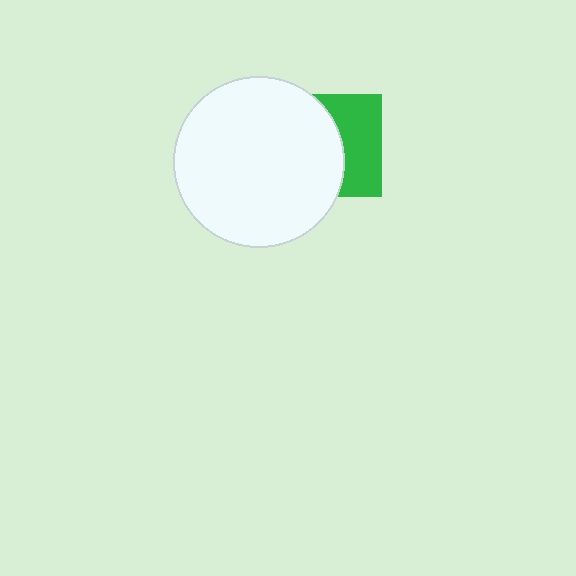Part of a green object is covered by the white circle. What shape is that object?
It is a square.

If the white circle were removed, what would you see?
You would see the complete green square.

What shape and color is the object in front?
The object in front is a white circle.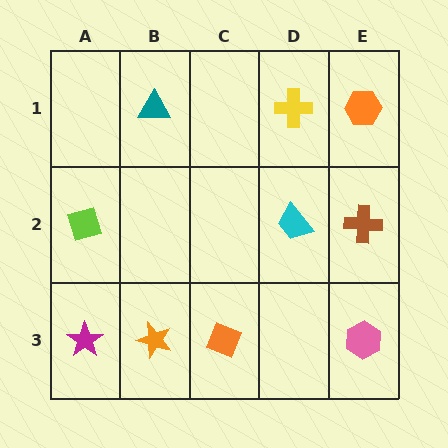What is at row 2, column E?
A brown cross.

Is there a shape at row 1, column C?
No, that cell is empty.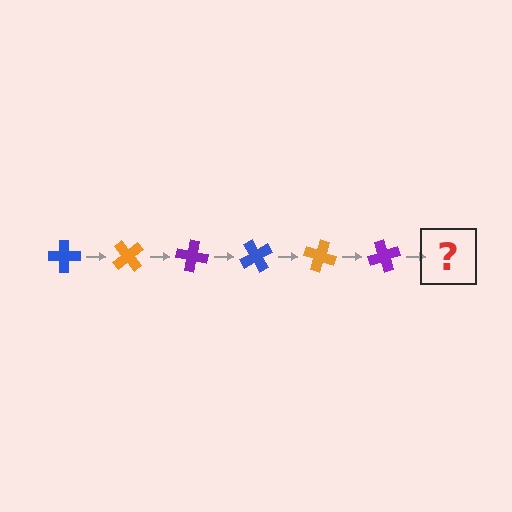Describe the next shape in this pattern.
It should be a blue cross, rotated 300 degrees from the start.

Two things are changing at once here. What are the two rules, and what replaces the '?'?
The two rules are that it rotates 50 degrees each step and the color cycles through blue, orange, and purple. The '?' should be a blue cross, rotated 300 degrees from the start.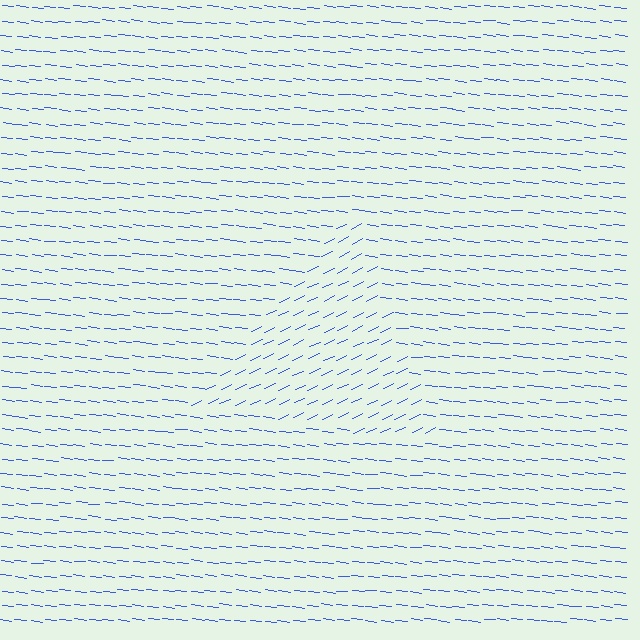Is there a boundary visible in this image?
Yes, there is a texture boundary formed by a change in line orientation.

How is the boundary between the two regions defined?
The boundary is defined purely by a change in line orientation (approximately 32 degrees difference). All lines are the same color and thickness.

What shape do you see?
I see a triangle.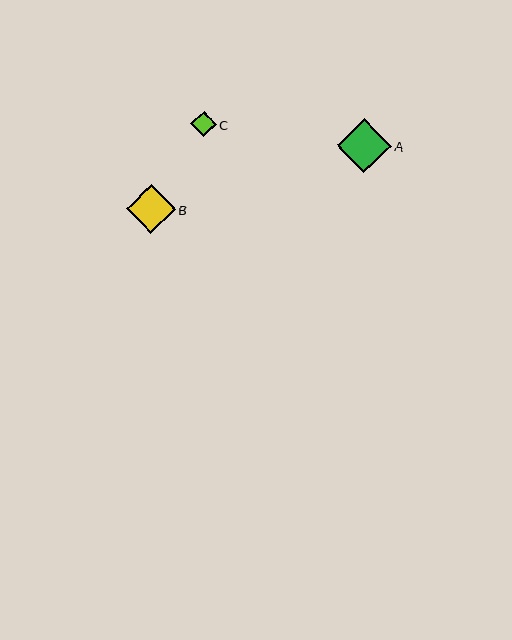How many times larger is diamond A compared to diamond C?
Diamond A is approximately 2.1 times the size of diamond C.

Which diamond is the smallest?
Diamond C is the smallest with a size of approximately 25 pixels.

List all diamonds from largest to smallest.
From largest to smallest: A, B, C.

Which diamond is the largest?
Diamond A is the largest with a size of approximately 54 pixels.